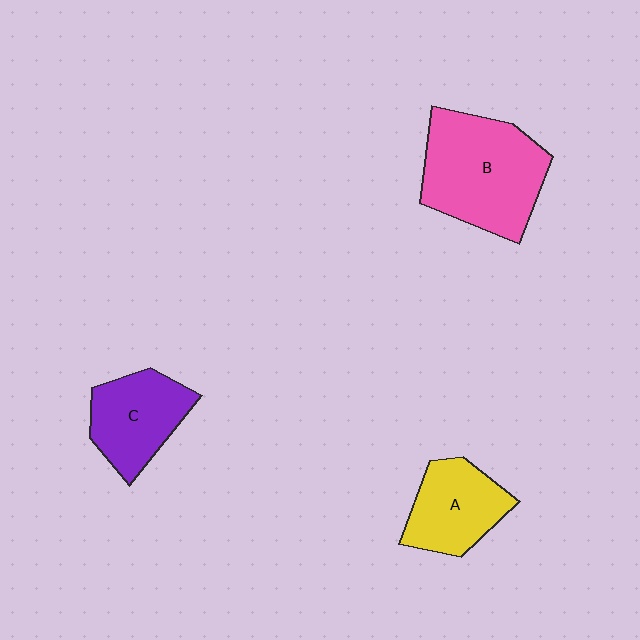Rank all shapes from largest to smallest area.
From largest to smallest: B (pink), C (purple), A (yellow).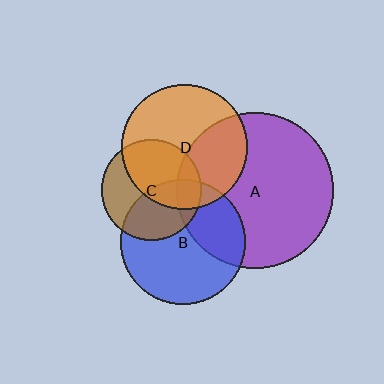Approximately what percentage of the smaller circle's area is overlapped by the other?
Approximately 15%.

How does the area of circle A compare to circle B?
Approximately 1.6 times.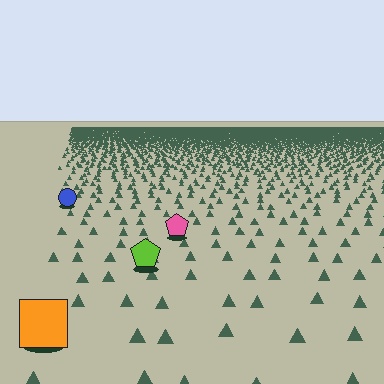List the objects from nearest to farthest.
From nearest to farthest: the orange square, the lime pentagon, the pink pentagon, the blue circle.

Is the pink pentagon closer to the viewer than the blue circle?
Yes. The pink pentagon is closer — you can tell from the texture gradient: the ground texture is coarser near it.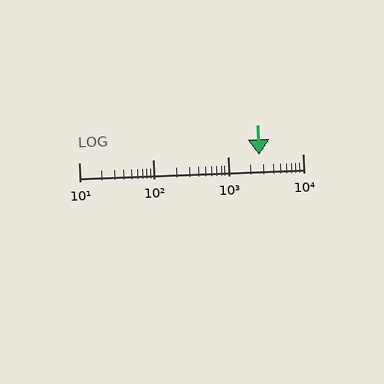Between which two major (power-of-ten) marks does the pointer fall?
The pointer is between 1000 and 10000.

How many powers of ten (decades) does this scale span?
The scale spans 3 decades, from 10 to 10000.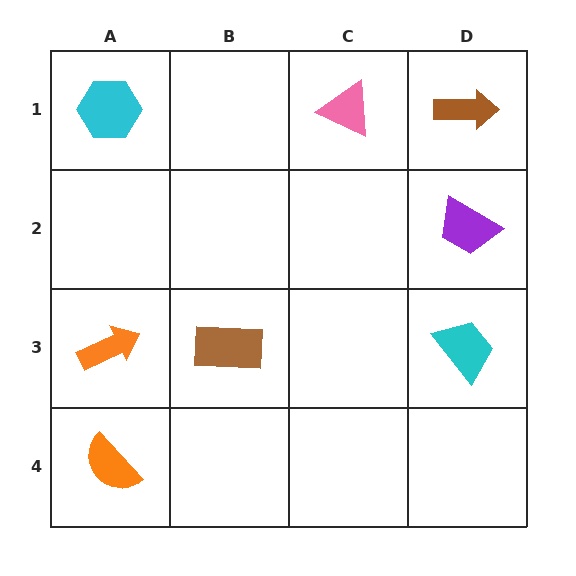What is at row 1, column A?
A cyan hexagon.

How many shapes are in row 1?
3 shapes.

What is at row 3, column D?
A cyan trapezoid.